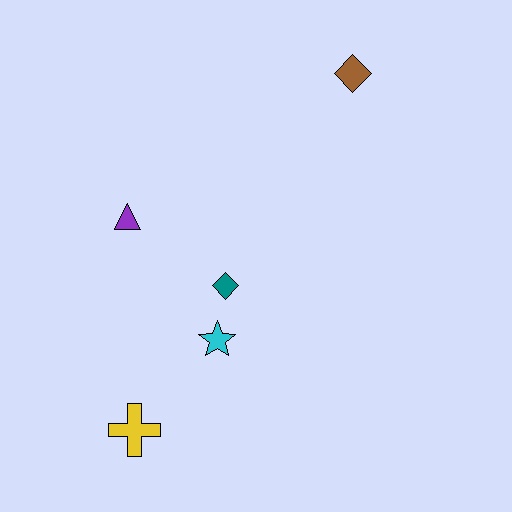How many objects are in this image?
There are 5 objects.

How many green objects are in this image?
There are no green objects.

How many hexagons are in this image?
There are no hexagons.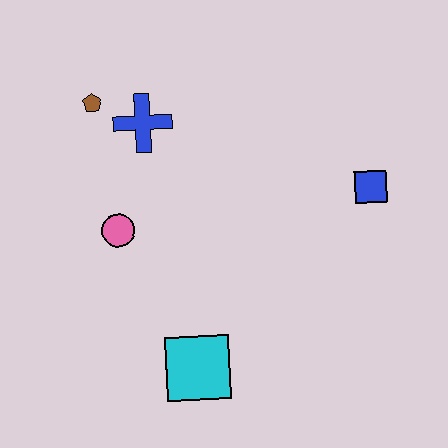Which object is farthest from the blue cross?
The cyan square is farthest from the blue cross.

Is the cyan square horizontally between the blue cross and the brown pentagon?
No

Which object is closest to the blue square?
The blue cross is closest to the blue square.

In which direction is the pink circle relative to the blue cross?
The pink circle is below the blue cross.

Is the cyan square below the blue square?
Yes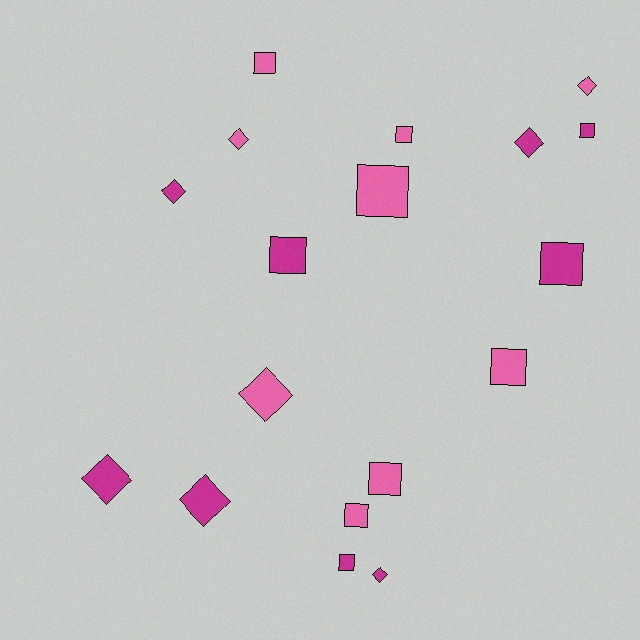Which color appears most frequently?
Pink, with 9 objects.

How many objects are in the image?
There are 18 objects.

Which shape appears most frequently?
Square, with 10 objects.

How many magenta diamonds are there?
There are 5 magenta diamonds.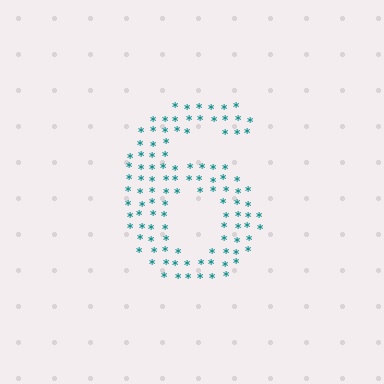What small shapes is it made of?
It is made of small asterisks.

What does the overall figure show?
The overall figure shows the digit 6.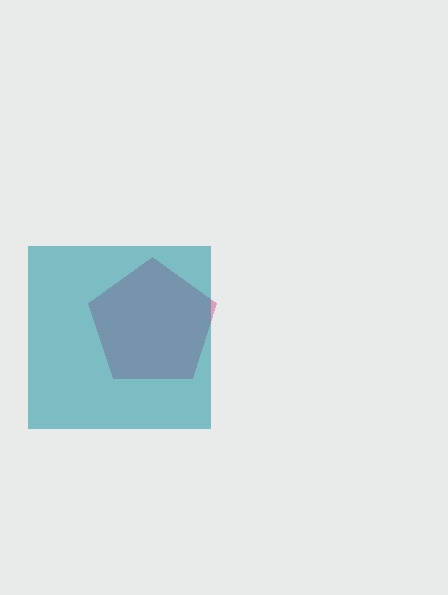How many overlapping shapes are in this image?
There are 2 overlapping shapes in the image.